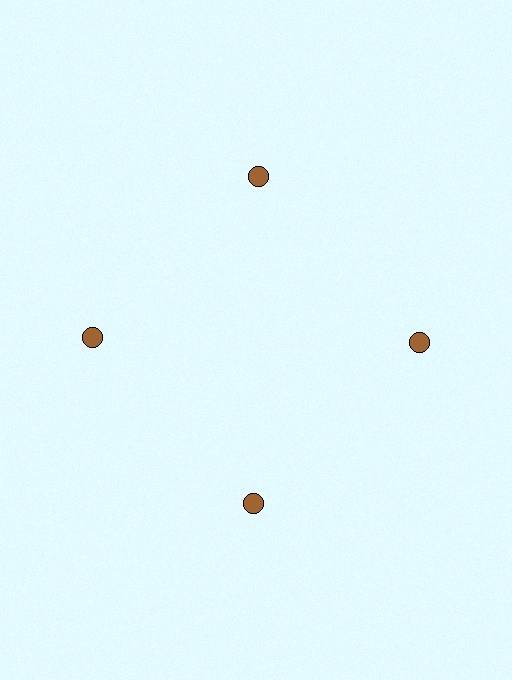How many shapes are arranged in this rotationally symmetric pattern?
There are 4 shapes, arranged in 4 groups of 1.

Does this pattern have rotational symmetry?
Yes, this pattern has 4-fold rotational symmetry. It looks the same after rotating 90 degrees around the center.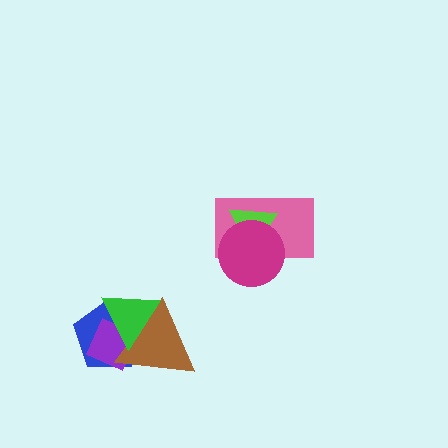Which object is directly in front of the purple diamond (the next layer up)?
The brown triangle is directly in front of the purple diamond.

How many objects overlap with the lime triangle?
2 objects overlap with the lime triangle.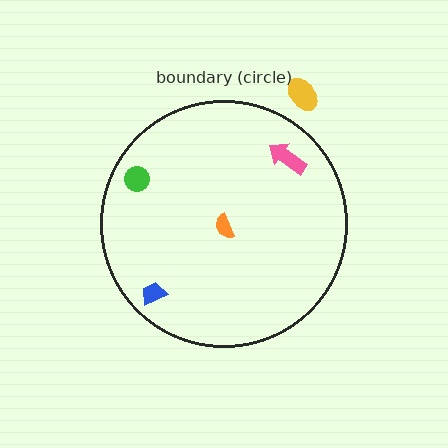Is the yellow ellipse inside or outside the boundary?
Outside.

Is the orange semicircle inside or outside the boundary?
Inside.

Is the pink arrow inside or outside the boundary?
Inside.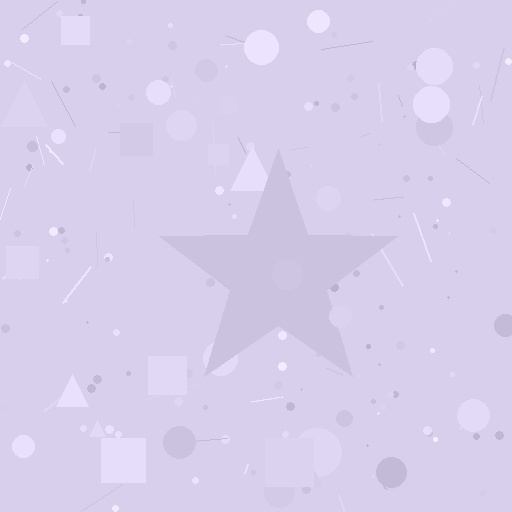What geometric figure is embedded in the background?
A star is embedded in the background.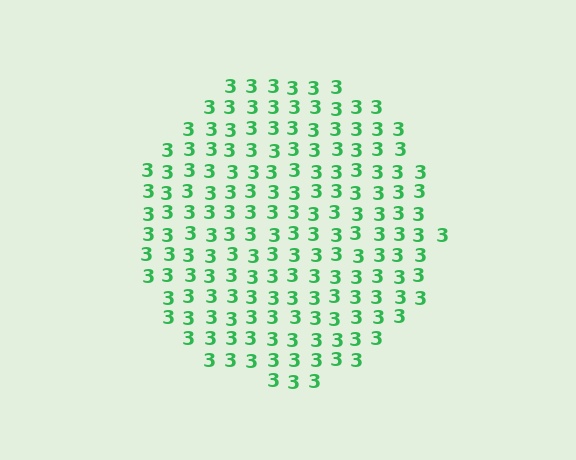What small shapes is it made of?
It is made of small digit 3's.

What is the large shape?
The large shape is a circle.